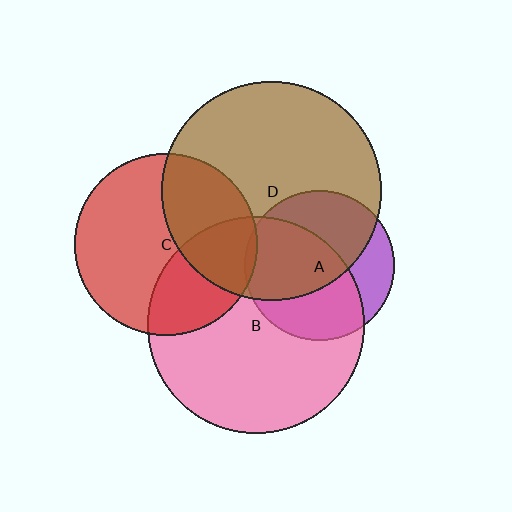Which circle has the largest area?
Circle D (brown).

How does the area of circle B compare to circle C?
Approximately 1.4 times.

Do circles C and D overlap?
Yes.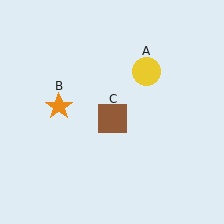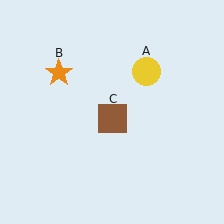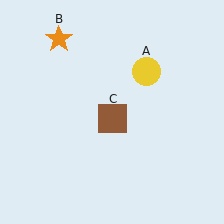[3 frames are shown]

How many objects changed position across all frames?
1 object changed position: orange star (object B).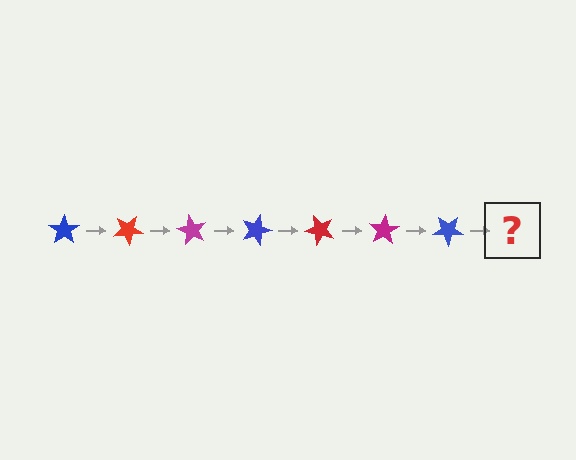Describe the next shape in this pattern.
It should be a red star, rotated 210 degrees from the start.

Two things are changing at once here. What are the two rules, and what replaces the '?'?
The two rules are that it rotates 30 degrees each step and the color cycles through blue, red, and magenta. The '?' should be a red star, rotated 210 degrees from the start.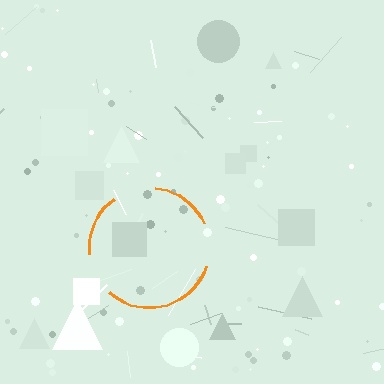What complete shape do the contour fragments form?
The contour fragments form a circle.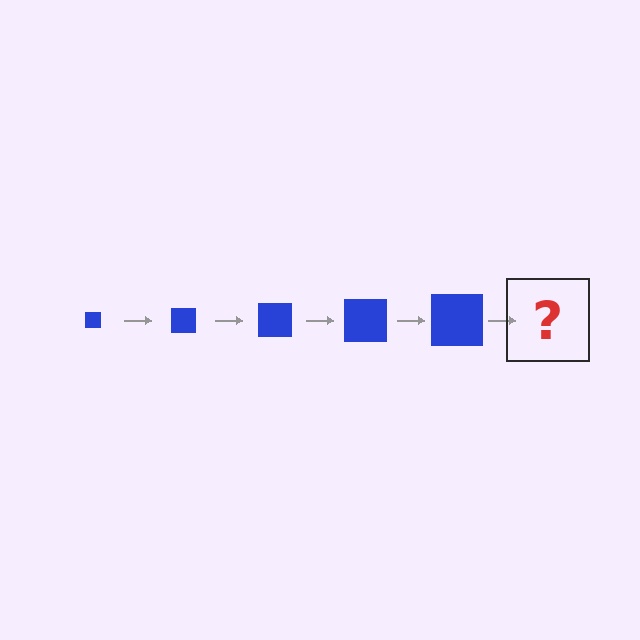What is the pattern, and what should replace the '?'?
The pattern is that the square gets progressively larger each step. The '?' should be a blue square, larger than the previous one.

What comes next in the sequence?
The next element should be a blue square, larger than the previous one.